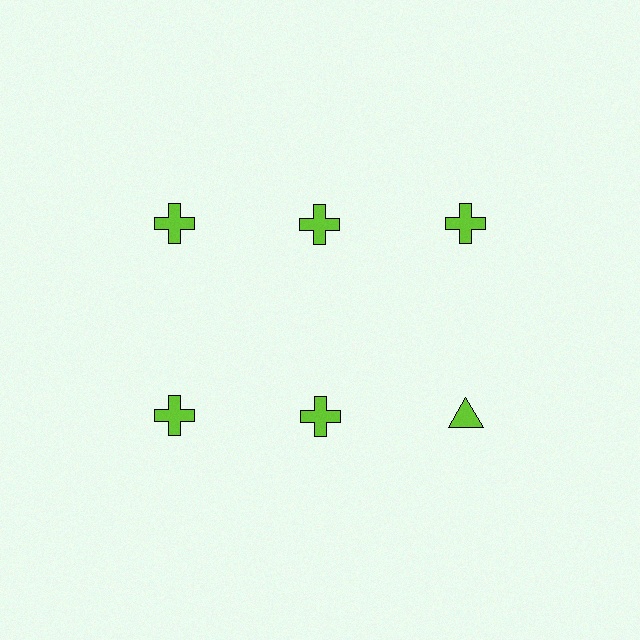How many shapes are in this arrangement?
There are 6 shapes arranged in a grid pattern.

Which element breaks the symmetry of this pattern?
The lime triangle in the second row, center column breaks the symmetry. All other shapes are lime crosses.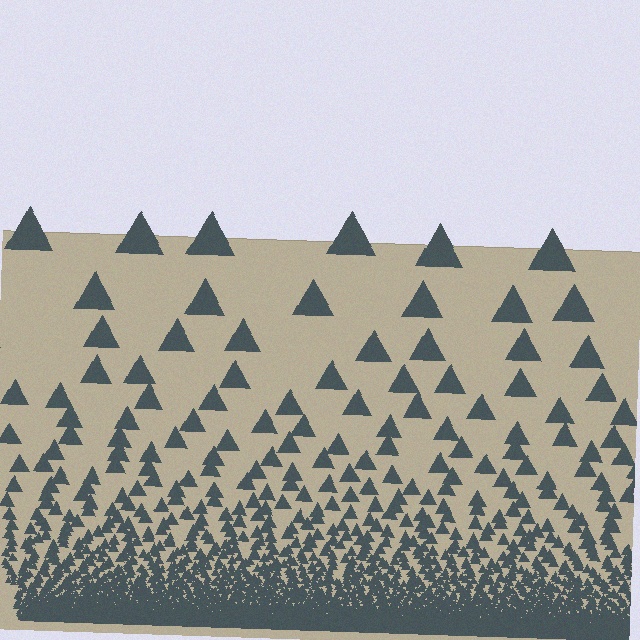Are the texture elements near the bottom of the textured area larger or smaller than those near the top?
Smaller. The gradient is inverted — elements near the bottom are smaller and denser.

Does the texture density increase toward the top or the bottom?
Density increases toward the bottom.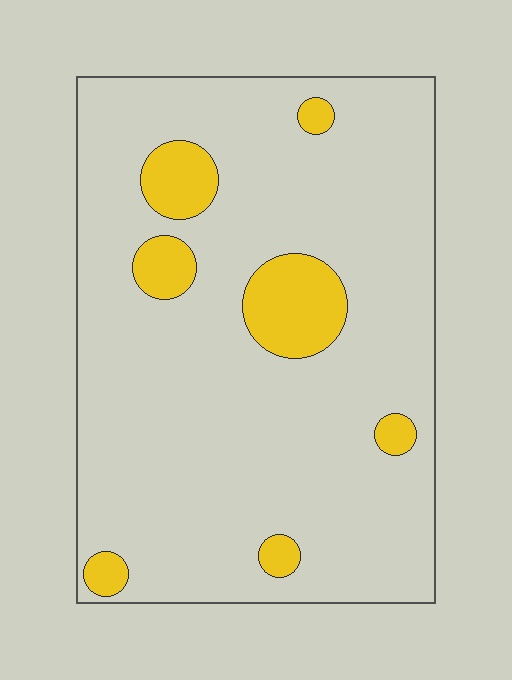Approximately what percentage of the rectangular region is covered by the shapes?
Approximately 10%.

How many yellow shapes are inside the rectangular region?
7.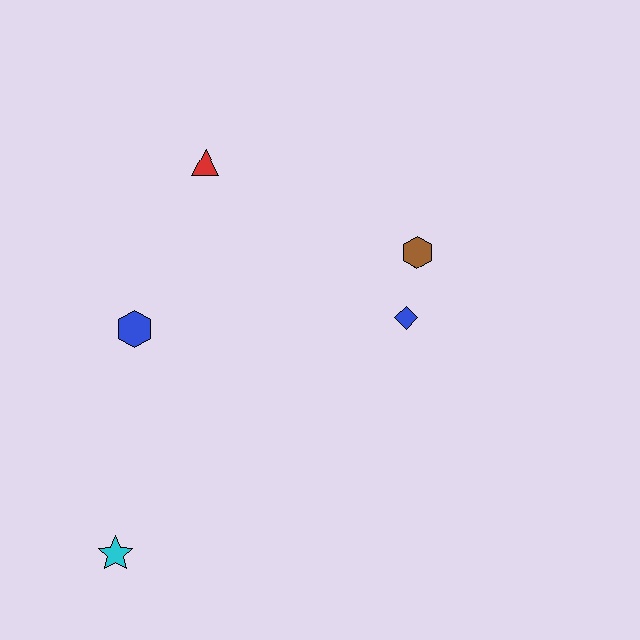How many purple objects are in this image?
There are no purple objects.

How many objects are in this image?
There are 5 objects.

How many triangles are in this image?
There is 1 triangle.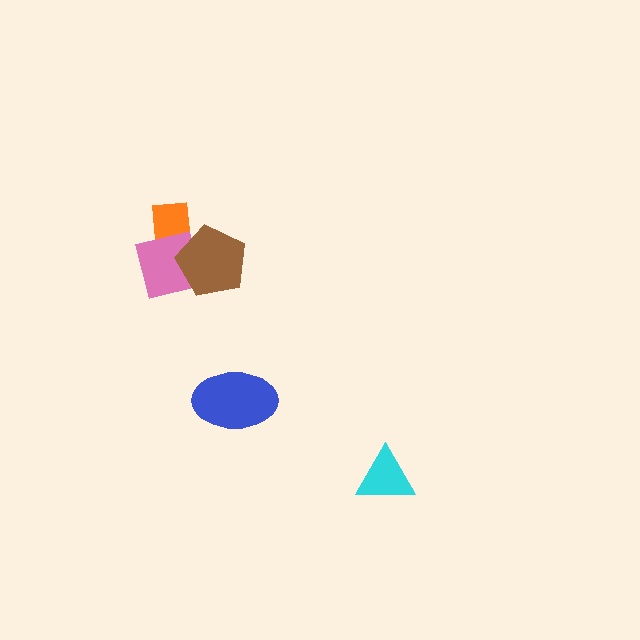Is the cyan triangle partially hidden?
No, no other shape covers it.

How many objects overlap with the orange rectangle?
2 objects overlap with the orange rectangle.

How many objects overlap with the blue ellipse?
0 objects overlap with the blue ellipse.